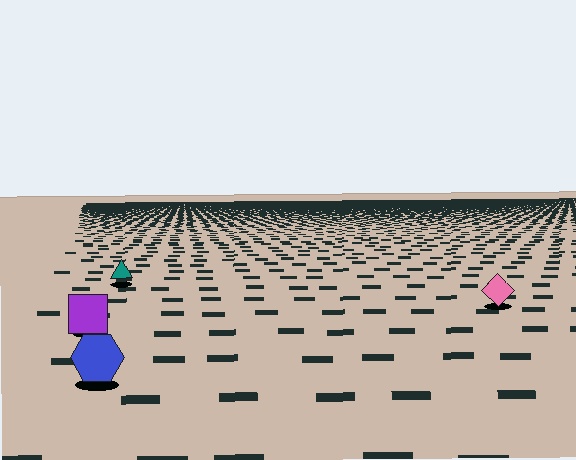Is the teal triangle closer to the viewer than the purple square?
No. The purple square is closer — you can tell from the texture gradient: the ground texture is coarser near it.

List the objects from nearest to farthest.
From nearest to farthest: the blue hexagon, the purple square, the pink diamond, the teal triangle.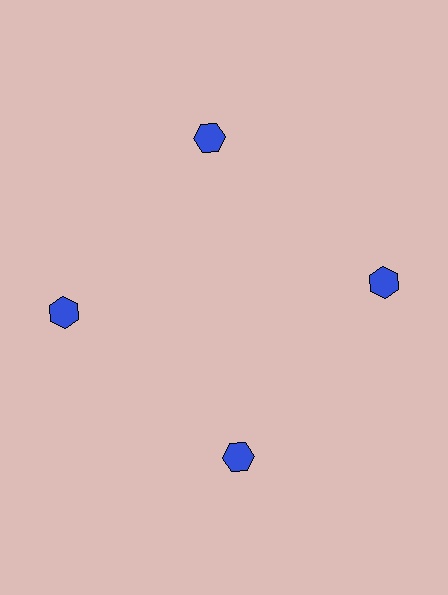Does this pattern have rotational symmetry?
Yes, this pattern has 4-fold rotational symmetry. It looks the same after rotating 90 degrees around the center.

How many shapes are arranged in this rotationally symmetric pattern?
There are 4 shapes, arranged in 4 groups of 1.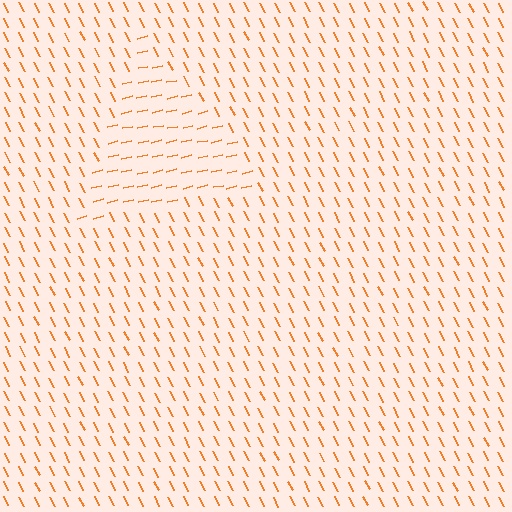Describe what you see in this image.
The image is filled with small orange line segments. A triangle region in the image has lines oriented differently from the surrounding lines, creating a visible texture boundary.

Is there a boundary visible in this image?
Yes, there is a texture boundary formed by a change in line orientation.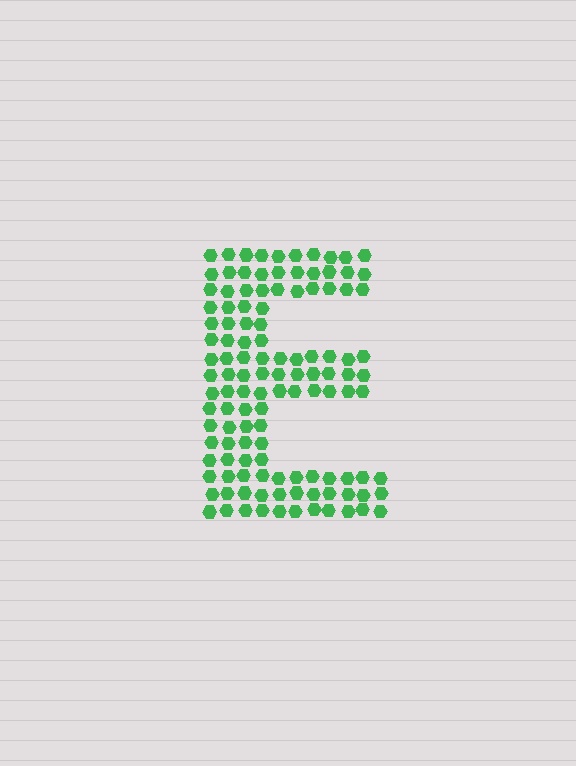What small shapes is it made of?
It is made of small hexagons.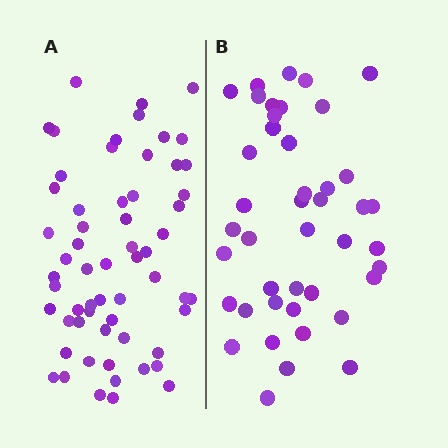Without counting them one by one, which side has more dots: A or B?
Region A (the left region) has more dots.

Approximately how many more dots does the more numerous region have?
Region A has approximately 15 more dots than region B.